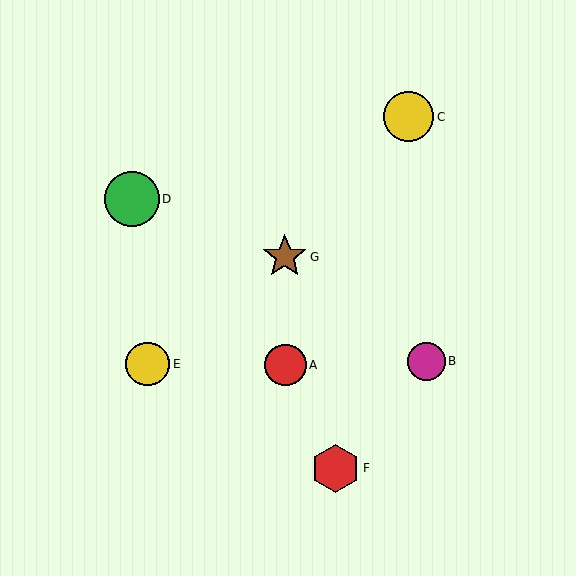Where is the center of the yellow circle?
The center of the yellow circle is at (408, 117).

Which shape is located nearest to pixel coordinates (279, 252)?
The brown star (labeled G) at (285, 257) is nearest to that location.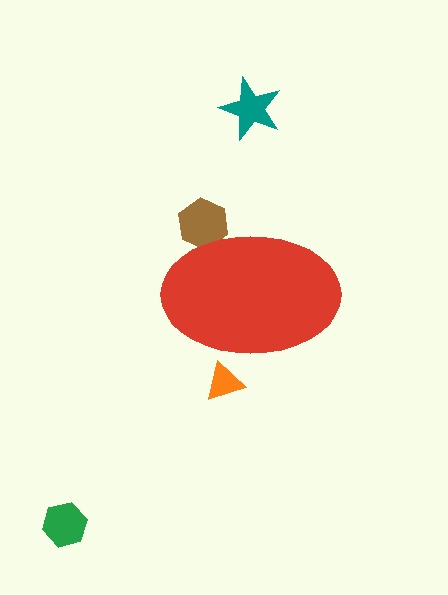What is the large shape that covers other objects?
A red ellipse.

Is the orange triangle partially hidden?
Yes, the orange triangle is partially hidden behind the red ellipse.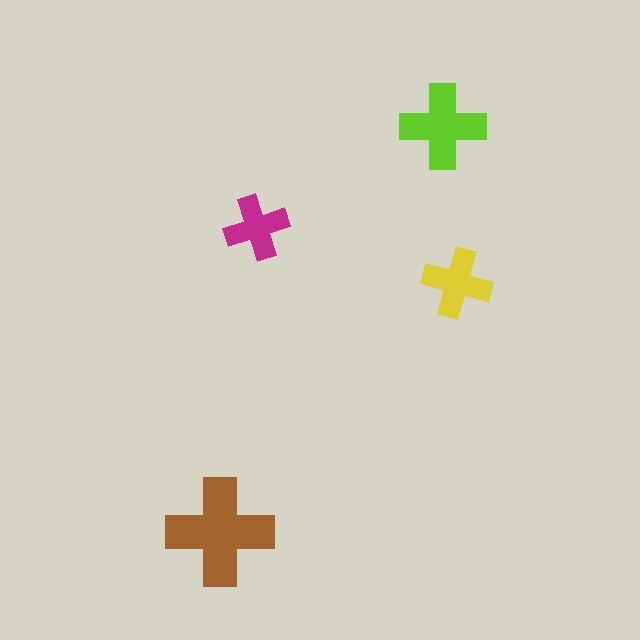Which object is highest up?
The lime cross is topmost.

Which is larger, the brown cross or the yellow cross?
The brown one.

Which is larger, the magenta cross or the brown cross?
The brown one.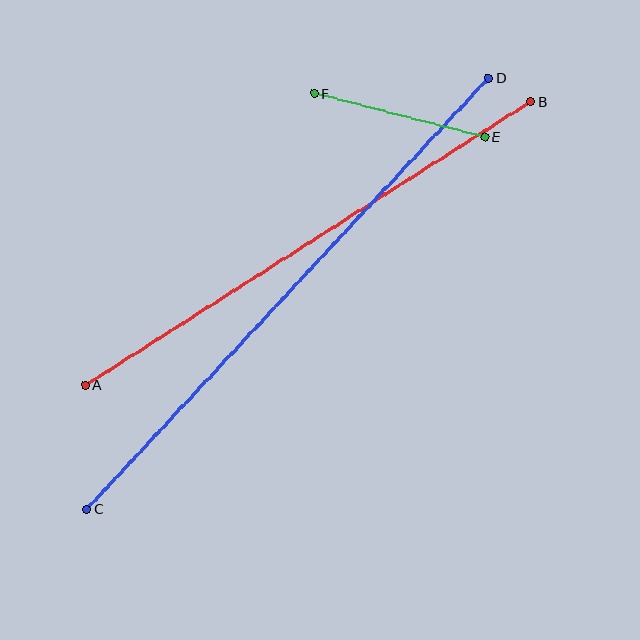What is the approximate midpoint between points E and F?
The midpoint is at approximately (400, 115) pixels.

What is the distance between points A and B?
The distance is approximately 528 pixels.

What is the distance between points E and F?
The distance is approximately 175 pixels.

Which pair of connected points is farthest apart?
Points C and D are farthest apart.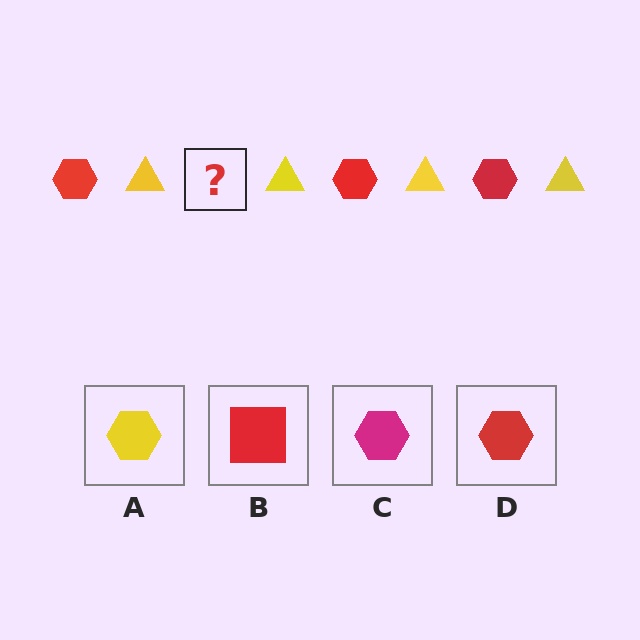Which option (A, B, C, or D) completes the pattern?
D.